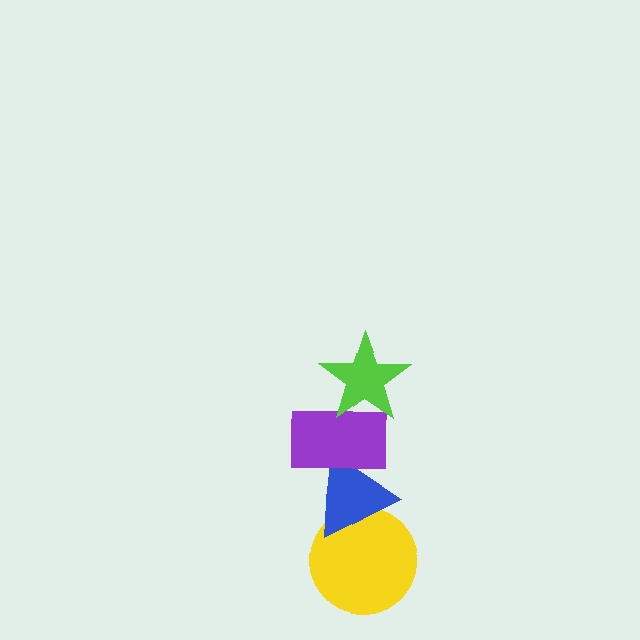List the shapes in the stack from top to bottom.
From top to bottom: the lime star, the purple rectangle, the blue triangle, the yellow circle.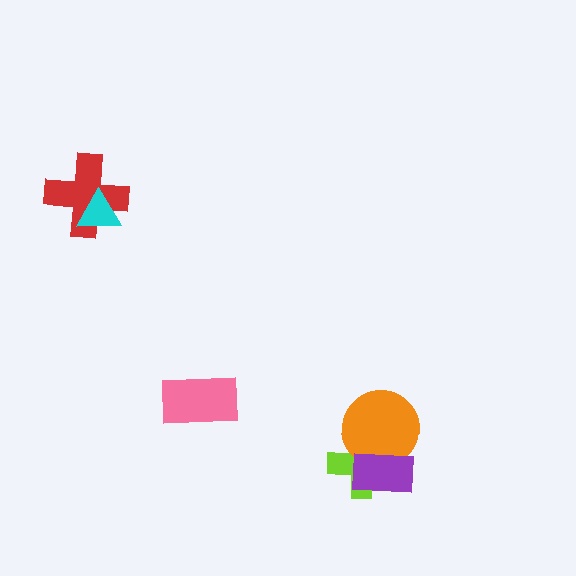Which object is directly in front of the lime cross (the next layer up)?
The orange circle is directly in front of the lime cross.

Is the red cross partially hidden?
Yes, it is partially covered by another shape.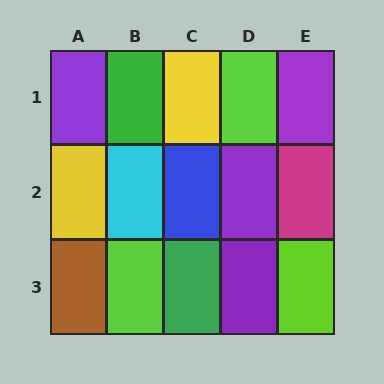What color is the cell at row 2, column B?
Cyan.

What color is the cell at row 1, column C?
Yellow.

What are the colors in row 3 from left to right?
Brown, lime, green, purple, lime.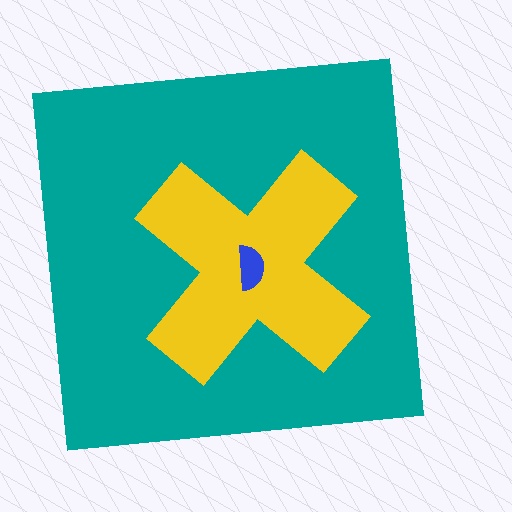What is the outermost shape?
The teal square.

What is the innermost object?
The blue semicircle.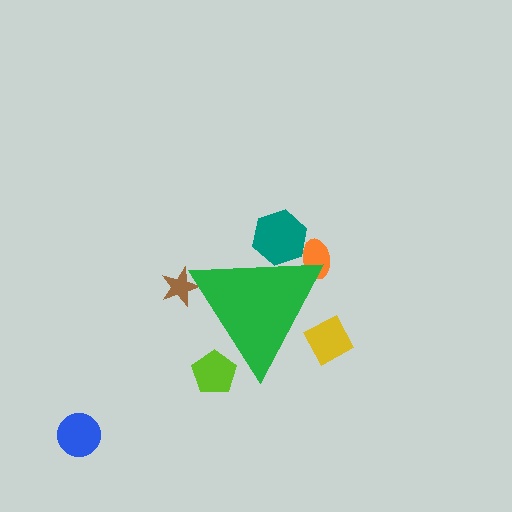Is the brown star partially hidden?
Yes, the brown star is partially hidden behind the green triangle.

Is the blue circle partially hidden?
No, the blue circle is fully visible.